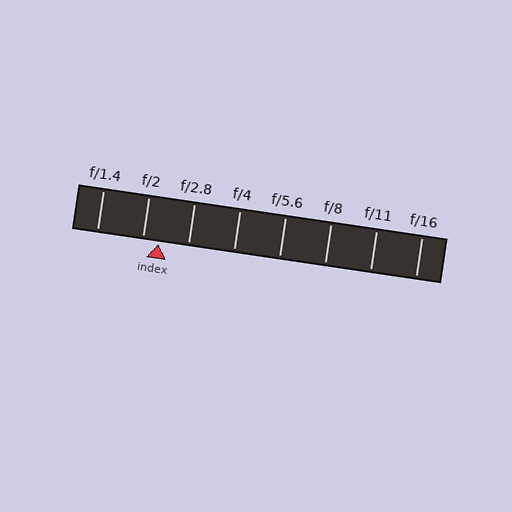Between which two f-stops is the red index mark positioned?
The index mark is between f/2 and f/2.8.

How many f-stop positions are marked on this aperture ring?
There are 8 f-stop positions marked.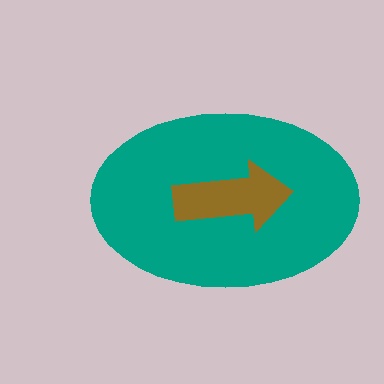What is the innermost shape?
The brown arrow.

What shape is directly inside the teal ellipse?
The brown arrow.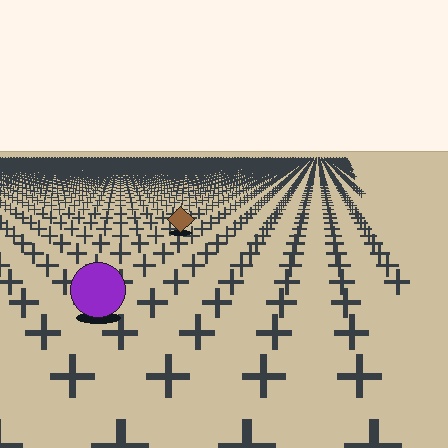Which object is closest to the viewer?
The purple circle is closest. The texture marks near it are larger and more spread out.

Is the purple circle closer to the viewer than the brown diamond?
Yes. The purple circle is closer — you can tell from the texture gradient: the ground texture is coarser near it.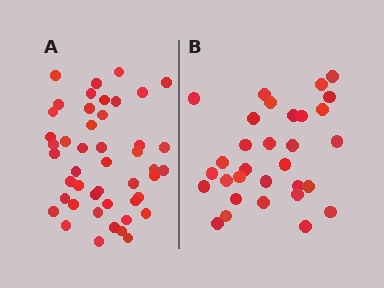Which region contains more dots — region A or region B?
Region A (the left region) has more dots.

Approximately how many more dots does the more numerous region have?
Region A has approximately 15 more dots than region B.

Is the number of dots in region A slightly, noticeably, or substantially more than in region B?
Region A has substantially more. The ratio is roughly 1.5 to 1.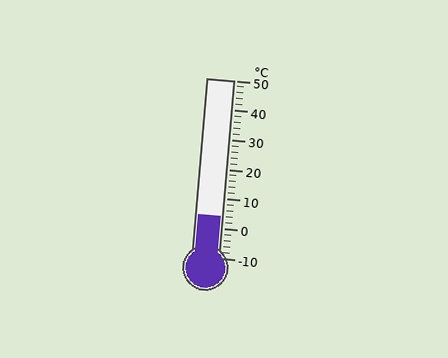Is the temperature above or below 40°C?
The temperature is below 40°C.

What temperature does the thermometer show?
The thermometer shows approximately 4°C.